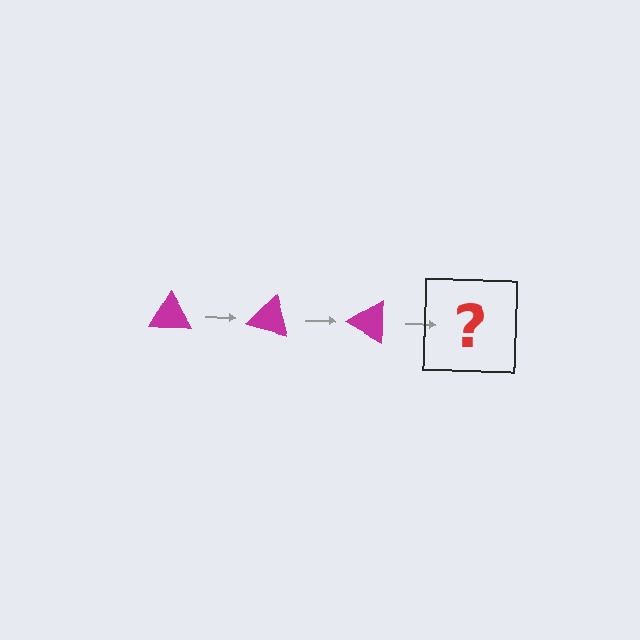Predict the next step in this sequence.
The next step is a magenta triangle rotated 45 degrees.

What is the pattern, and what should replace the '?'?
The pattern is that the triangle rotates 15 degrees each step. The '?' should be a magenta triangle rotated 45 degrees.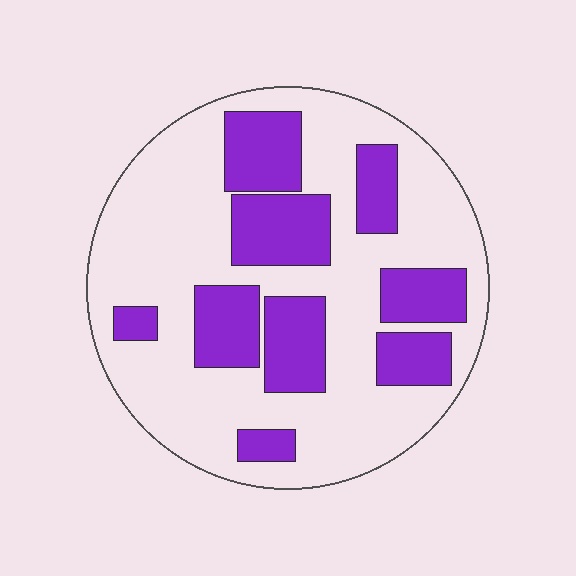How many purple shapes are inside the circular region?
9.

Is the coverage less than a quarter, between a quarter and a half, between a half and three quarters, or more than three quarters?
Between a quarter and a half.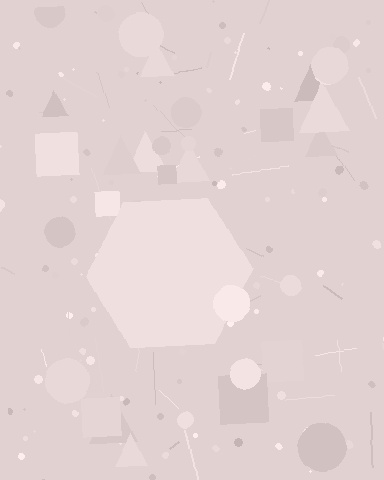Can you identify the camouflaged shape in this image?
The camouflaged shape is a hexagon.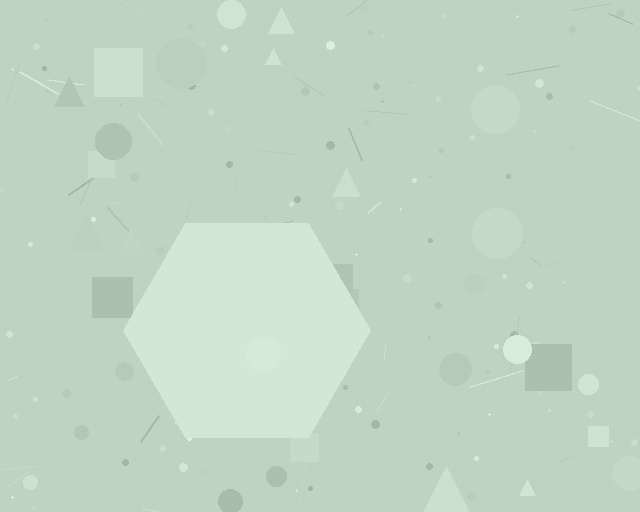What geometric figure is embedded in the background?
A hexagon is embedded in the background.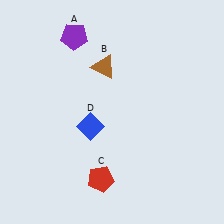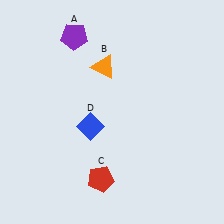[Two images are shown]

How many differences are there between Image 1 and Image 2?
There is 1 difference between the two images.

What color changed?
The triangle (B) changed from brown in Image 1 to orange in Image 2.